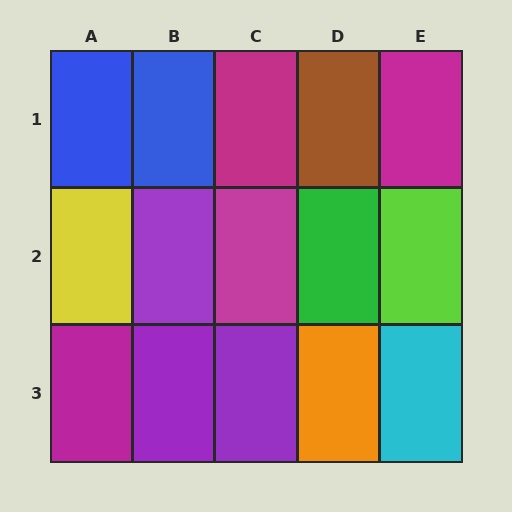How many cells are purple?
3 cells are purple.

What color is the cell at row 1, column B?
Blue.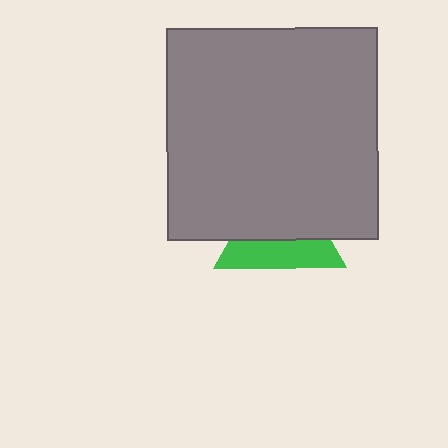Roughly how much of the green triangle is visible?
A small part of it is visible (roughly 42%).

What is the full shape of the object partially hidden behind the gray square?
The partially hidden object is a green triangle.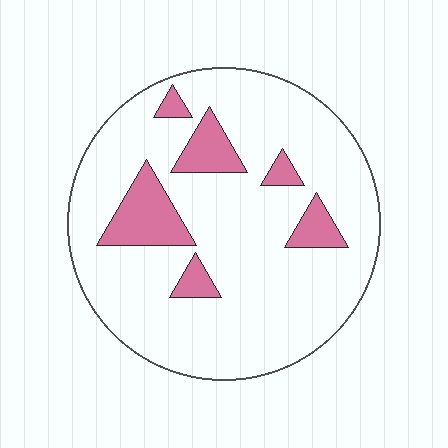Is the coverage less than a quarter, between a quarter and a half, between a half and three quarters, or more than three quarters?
Less than a quarter.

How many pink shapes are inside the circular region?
6.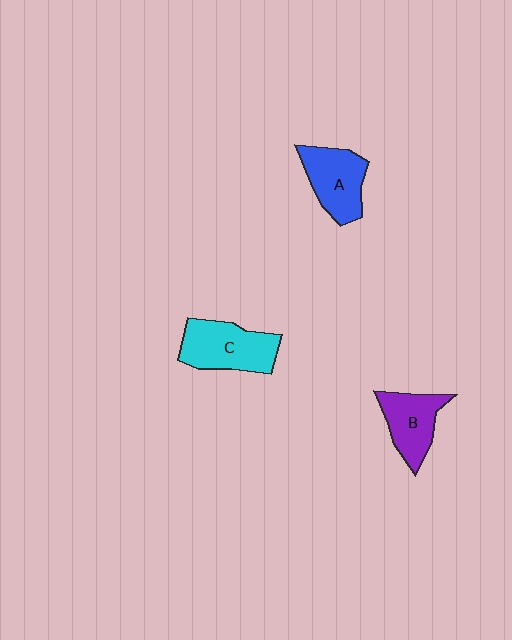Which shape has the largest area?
Shape C (cyan).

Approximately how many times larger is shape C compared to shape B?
Approximately 1.3 times.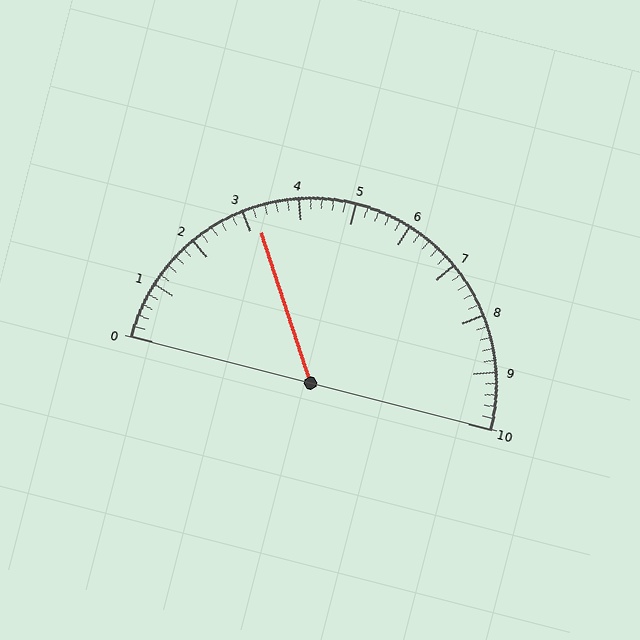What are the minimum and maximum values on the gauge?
The gauge ranges from 0 to 10.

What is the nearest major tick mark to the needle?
The nearest major tick mark is 3.